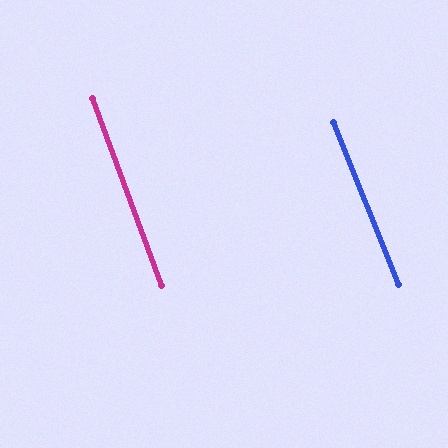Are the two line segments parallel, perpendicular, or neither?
Parallel — their directions differ by only 1.4°.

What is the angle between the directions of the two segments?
Approximately 1 degree.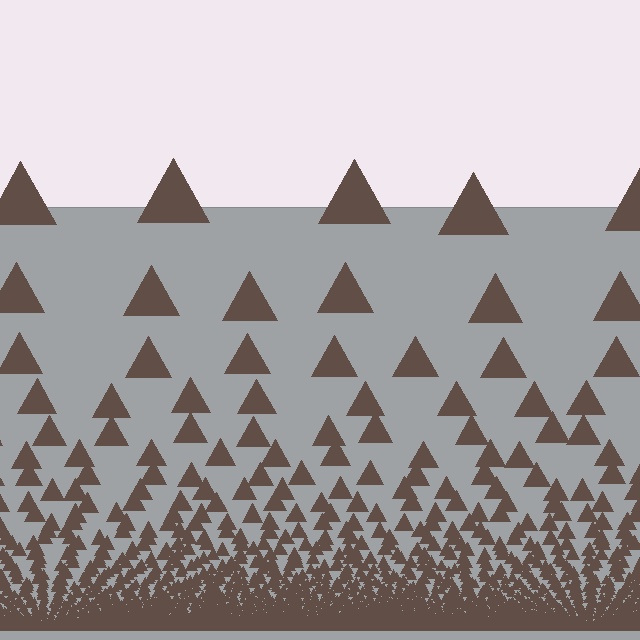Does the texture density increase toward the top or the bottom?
Density increases toward the bottom.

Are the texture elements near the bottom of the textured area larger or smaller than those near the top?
Smaller. The gradient is inverted — elements near the bottom are smaller and denser.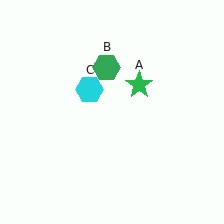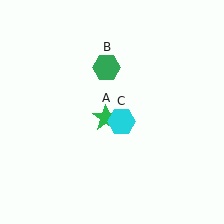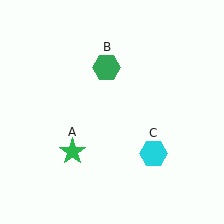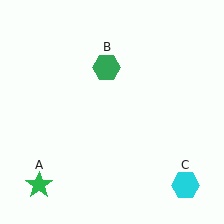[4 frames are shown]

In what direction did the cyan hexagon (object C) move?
The cyan hexagon (object C) moved down and to the right.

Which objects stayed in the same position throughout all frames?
Green hexagon (object B) remained stationary.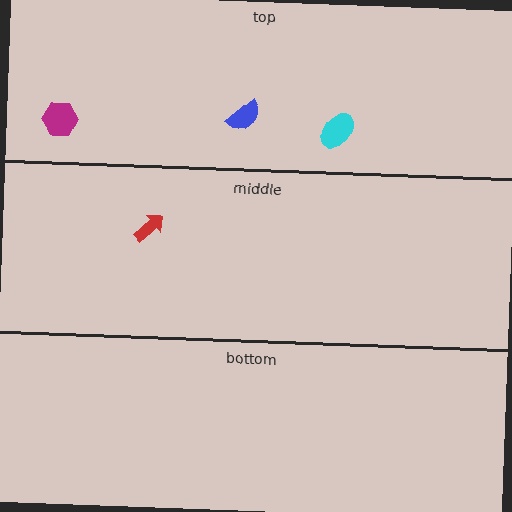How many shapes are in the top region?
3.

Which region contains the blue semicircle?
The top region.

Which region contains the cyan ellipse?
The top region.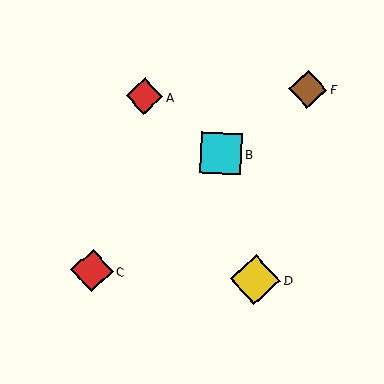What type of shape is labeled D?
Shape D is a yellow diamond.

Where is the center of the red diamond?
The center of the red diamond is at (145, 96).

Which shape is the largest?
The yellow diamond (labeled D) is the largest.